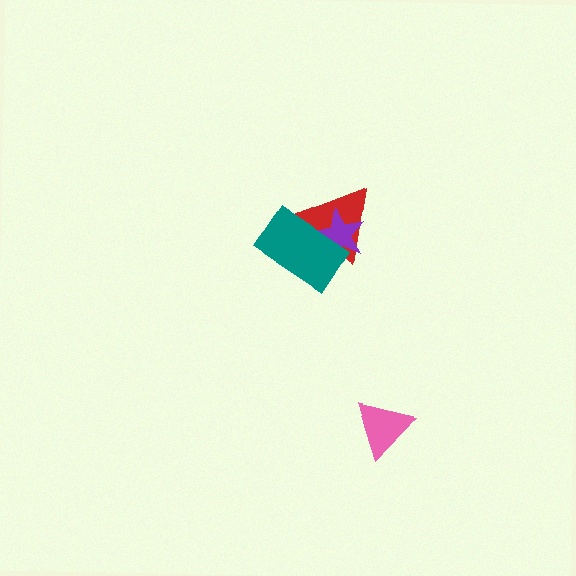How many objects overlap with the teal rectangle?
2 objects overlap with the teal rectangle.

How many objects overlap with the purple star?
2 objects overlap with the purple star.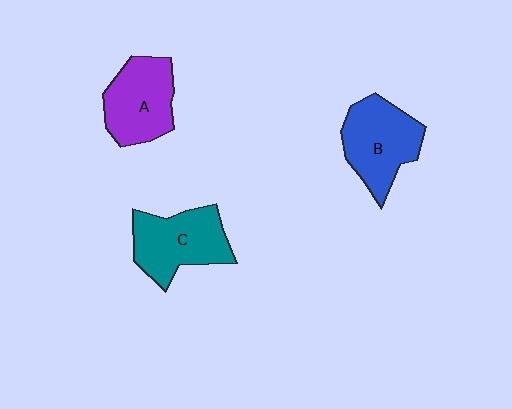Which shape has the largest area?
Shape B (blue).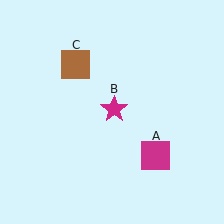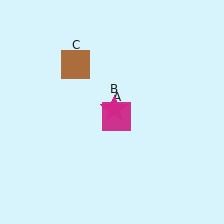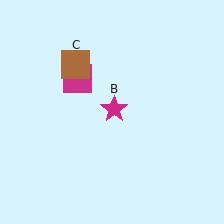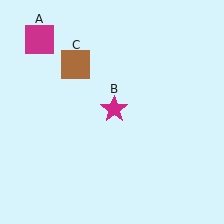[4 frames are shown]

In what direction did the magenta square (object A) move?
The magenta square (object A) moved up and to the left.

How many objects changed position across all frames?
1 object changed position: magenta square (object A).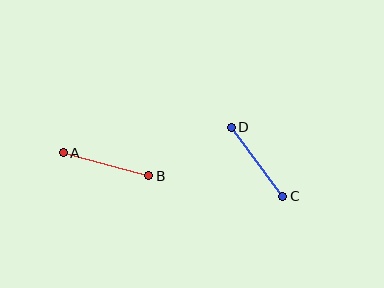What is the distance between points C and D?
The distance is approximately 86 pixels.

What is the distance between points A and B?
The distance is approximately 89 pixels.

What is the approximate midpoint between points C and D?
The midpoint is at approximately (257, 162) pixels.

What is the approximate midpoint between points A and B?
The midpoint is at approximately (106, 164) pixels.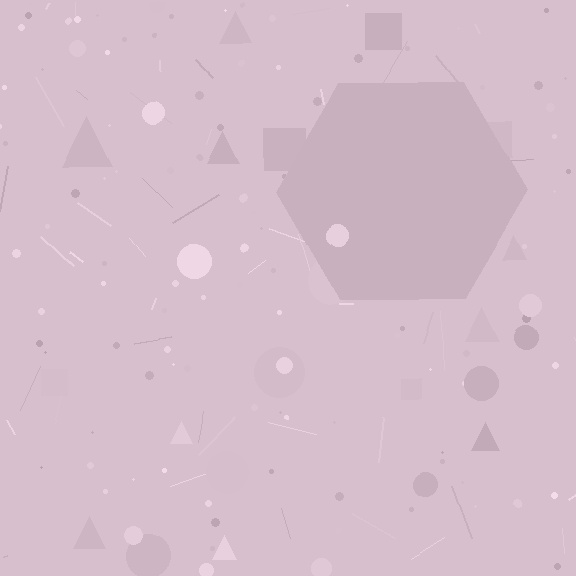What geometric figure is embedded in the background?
A hexagon is embedded in the background.